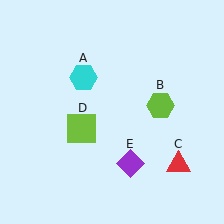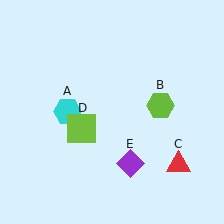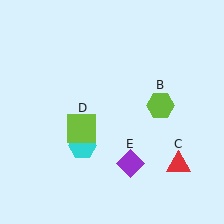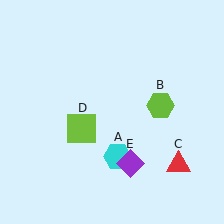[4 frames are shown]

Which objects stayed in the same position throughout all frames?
Lime hexagon (object B) and red triangle (object C) and lime square (object D) and purple diamond (object E) remained stationary.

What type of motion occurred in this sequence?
The cyan hexagon (object A) rotated counterclockwise around the center of the scene.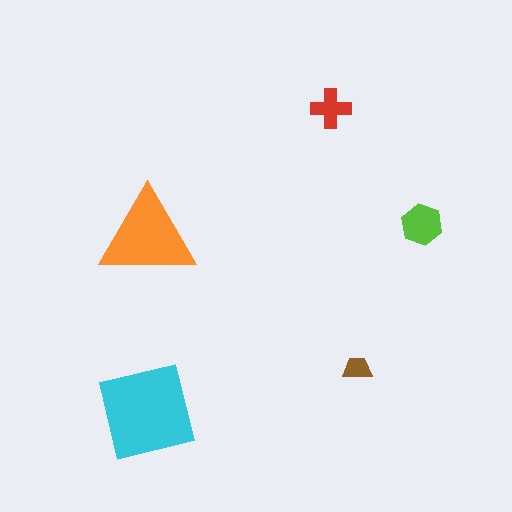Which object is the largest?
The cyan square.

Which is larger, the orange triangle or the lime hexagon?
The orange triangle.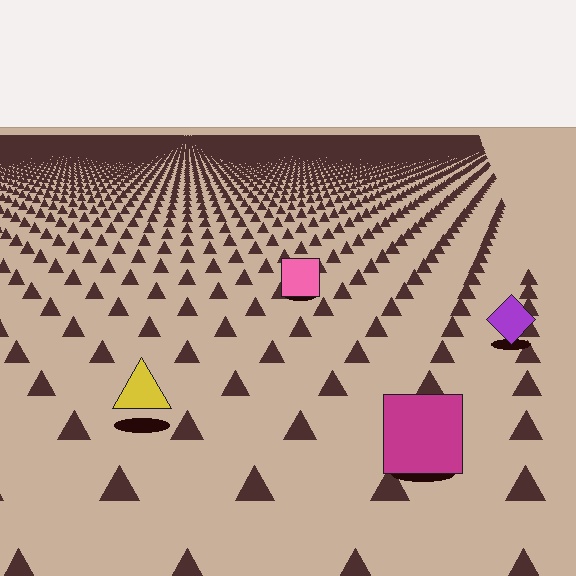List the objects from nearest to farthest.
From nearest to farthest: the magenta square, the yellow triangle, the purple diamond, the pink square.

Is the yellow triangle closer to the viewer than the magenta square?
No. The magenta square is closer — you can tell from the texture gradient: the ground texture is coarser near it.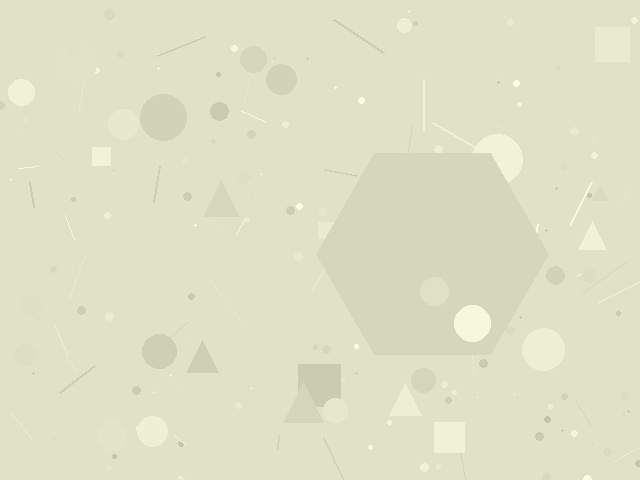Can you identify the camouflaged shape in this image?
The camouflaged shape is a hexagon.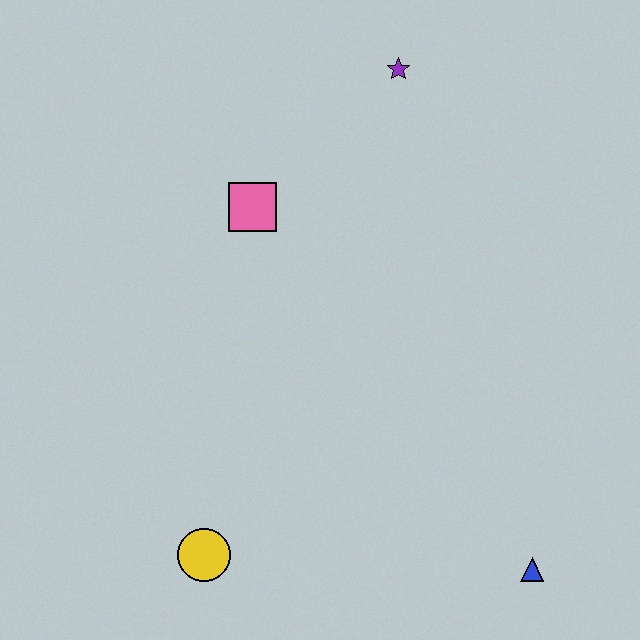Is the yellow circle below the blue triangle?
No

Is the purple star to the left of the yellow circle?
No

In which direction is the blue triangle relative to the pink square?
The blue triangle is below the pink square.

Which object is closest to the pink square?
The purple star is closest to the pink square.